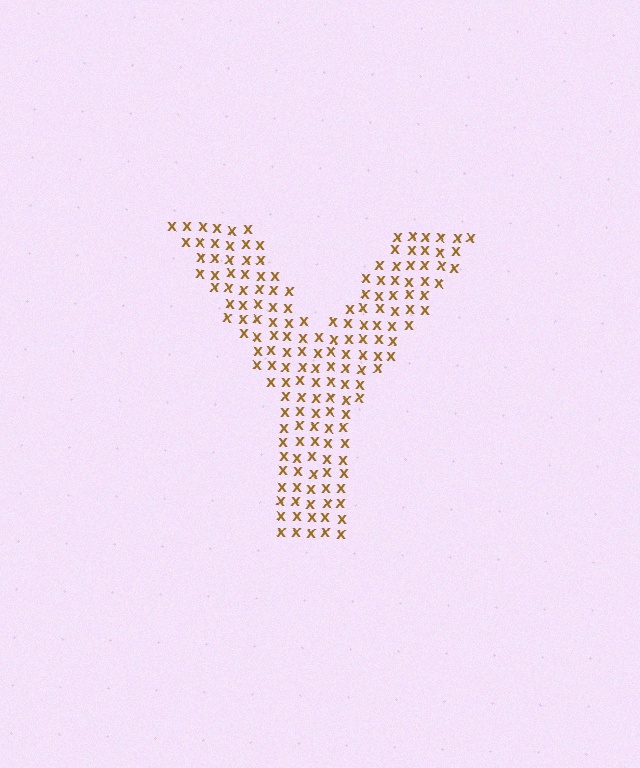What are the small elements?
The small elements are letter X's.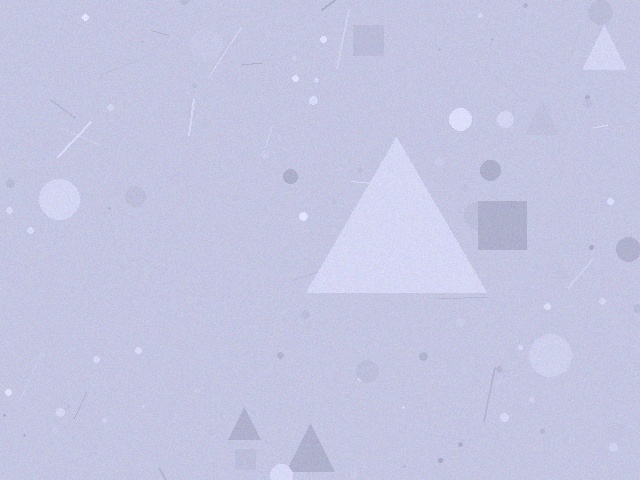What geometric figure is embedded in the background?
A triangle is embedded in the background.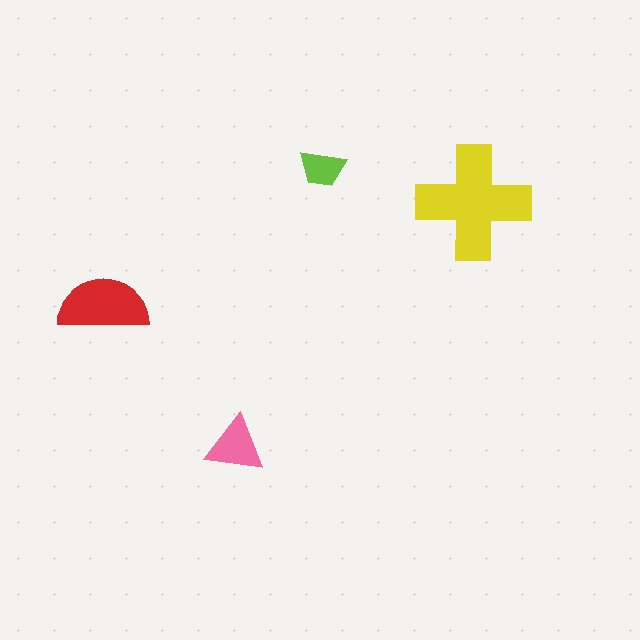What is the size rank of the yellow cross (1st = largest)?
1st.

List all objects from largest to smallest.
The yellow cross, the red semicircle, the pink triangle, the lime trapezoid.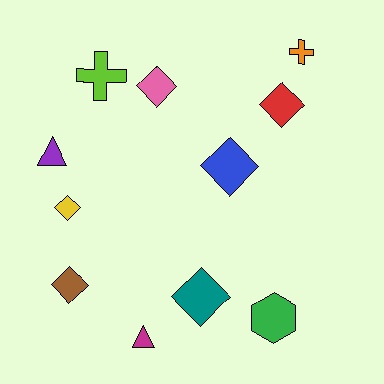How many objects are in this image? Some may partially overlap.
There are 11 objects.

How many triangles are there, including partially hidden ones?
There are 2 triangles.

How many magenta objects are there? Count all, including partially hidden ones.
There is 1 magenta object.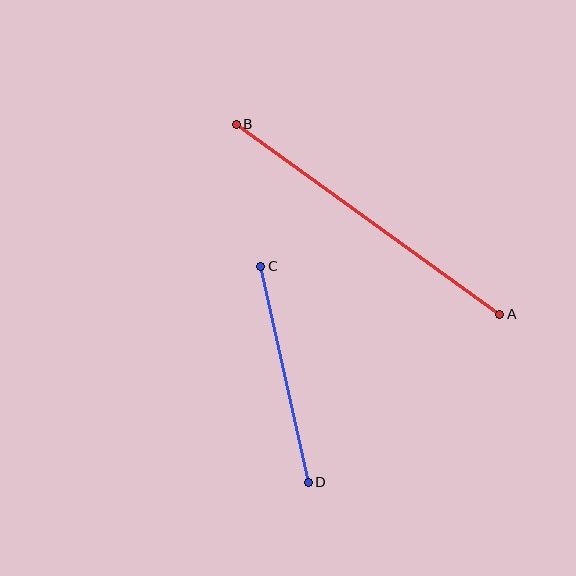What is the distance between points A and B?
The distance is approximately 325 pixels.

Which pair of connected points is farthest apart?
Points A and B are farthest apart.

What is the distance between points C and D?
The distance is approximately 221 pixels.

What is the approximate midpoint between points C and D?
The midpoint is at approximately (285, 374) pixels.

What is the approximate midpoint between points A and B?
The midpoint is at approximately (368, 219) pixels.